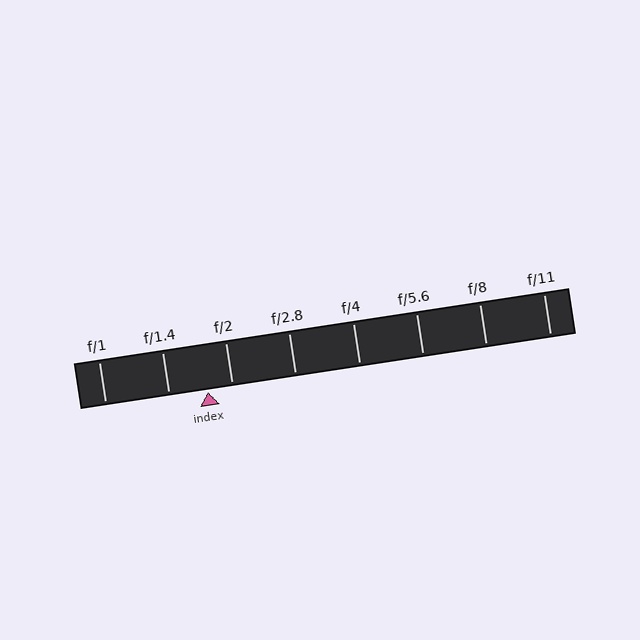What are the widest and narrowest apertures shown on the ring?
The widest aperture shown is f/1 and the narrowest is f/11.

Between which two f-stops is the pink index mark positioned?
The index mark is between f/1.4 and f/2.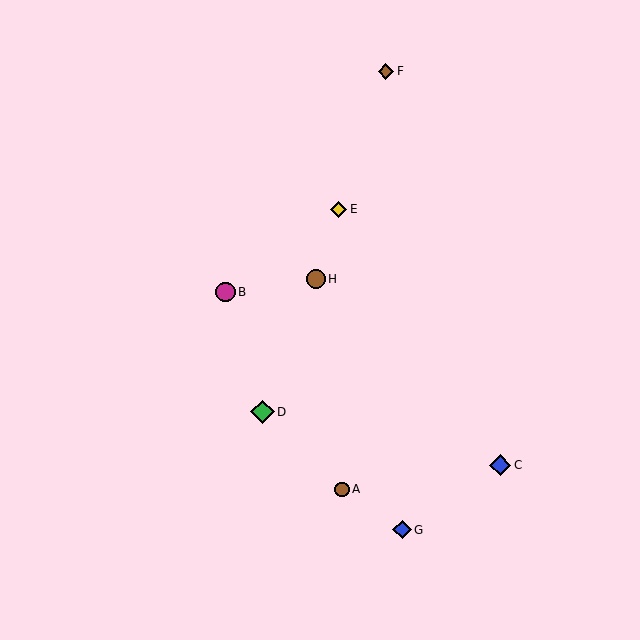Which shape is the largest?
The green diamond (labeled D) is the largest.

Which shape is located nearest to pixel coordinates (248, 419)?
The green diamond (labeled D) at (262, 412) is nearest to that location.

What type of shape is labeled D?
Shape D is a green diamond.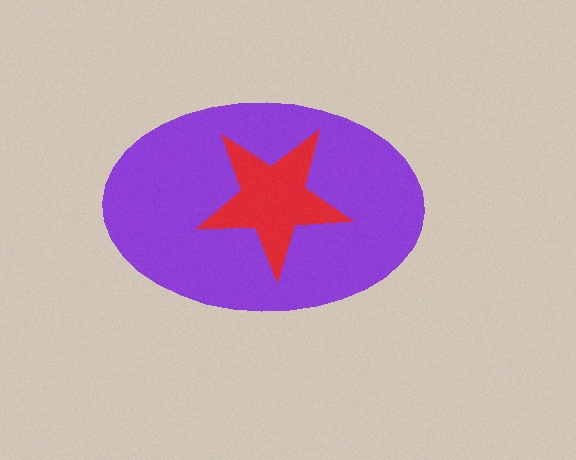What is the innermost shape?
The red star.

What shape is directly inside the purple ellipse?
The red star.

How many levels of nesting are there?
2.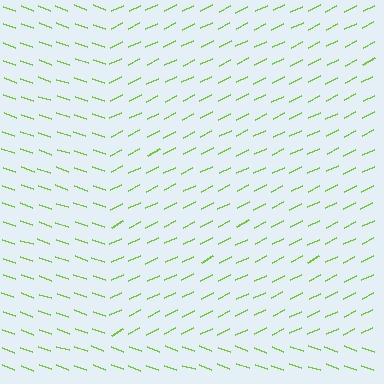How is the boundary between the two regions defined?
The boundary is defined purely by a change in line orientation (approximately 45 degrees difference). All lines are the same color and thickness.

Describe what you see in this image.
The image is filled with small lime line segments. A rectangle region in the image has lines oriented differently from the surrounding lines, creating a visible texture boundary.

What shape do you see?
I see a rectangle.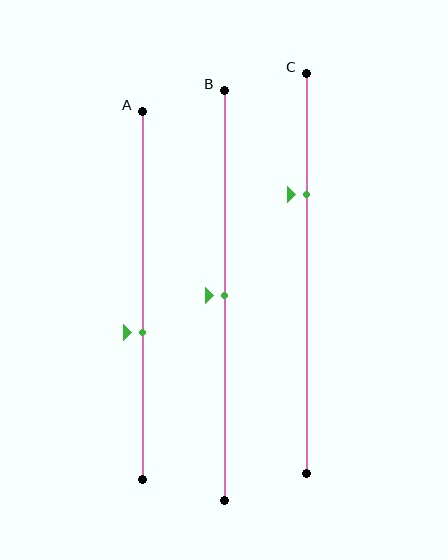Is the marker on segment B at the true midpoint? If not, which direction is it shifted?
Yes, the marker on segment B is at the true midpoint.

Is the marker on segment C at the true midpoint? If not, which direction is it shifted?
No, the marker on segment C is shifted upward by about 20% of the segment length.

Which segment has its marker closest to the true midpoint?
Segment B has its marker closest to the true midpoint.